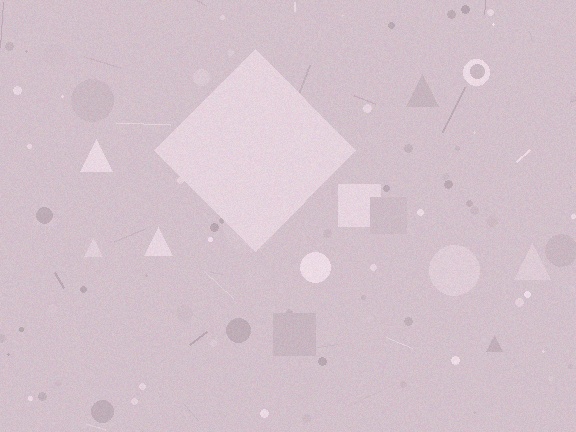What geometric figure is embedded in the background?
A diamond is embedded in the background.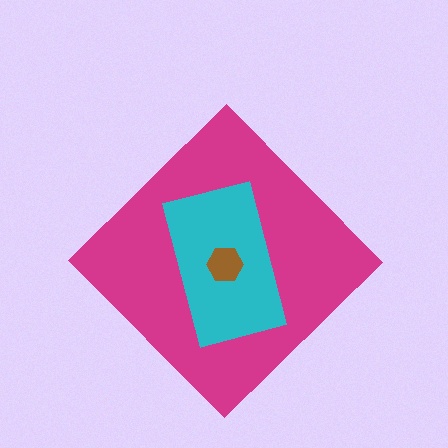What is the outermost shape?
The magenta diamond.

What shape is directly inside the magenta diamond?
The cyan rectangle.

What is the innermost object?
The brown hexagon.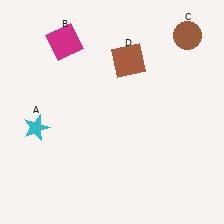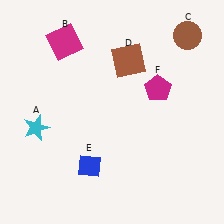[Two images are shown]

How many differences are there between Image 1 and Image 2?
There are 2 differences between the two images.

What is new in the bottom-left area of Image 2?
A blue diamond (E) was added in the bottom-left area of Image 2.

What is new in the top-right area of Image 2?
A magenta pentagon (F) was added in the top-right area of Image 2.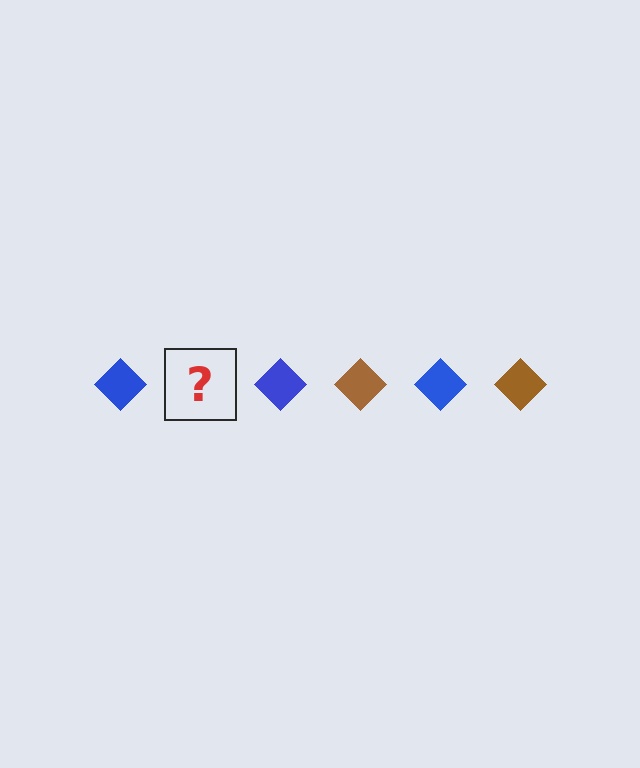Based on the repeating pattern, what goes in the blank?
The blank should be a brown diamond.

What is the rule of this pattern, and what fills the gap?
The rule is that the pattern cycles through blue, brown diamonds. The gap should be filled with a brown diamond.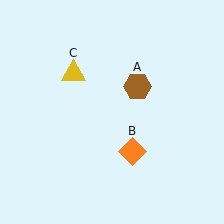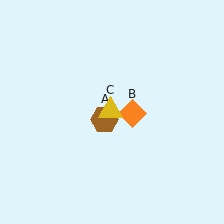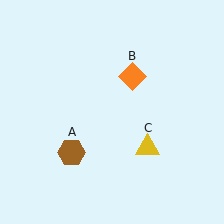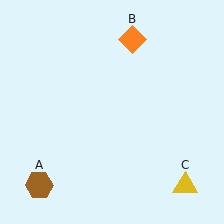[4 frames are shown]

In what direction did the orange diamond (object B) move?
The orange diamond (object B) moved up.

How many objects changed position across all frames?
3 objects changed position: brown hexagon (object A), orange diamond (object B), yellow triangle (object C).